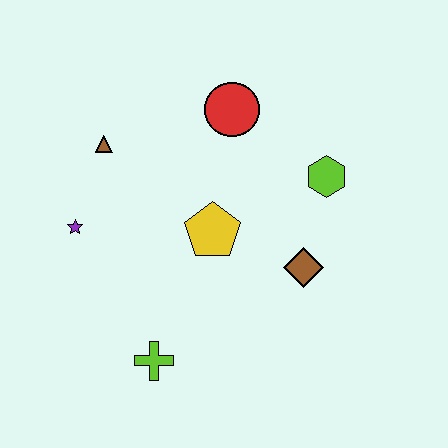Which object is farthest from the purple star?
The lime hexagon is farthest from the purple star.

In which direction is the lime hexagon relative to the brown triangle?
The lime hexagon is to the right of the brown triangle.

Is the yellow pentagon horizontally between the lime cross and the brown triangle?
No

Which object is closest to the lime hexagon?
The brown diamond is closest to the lime hexagon.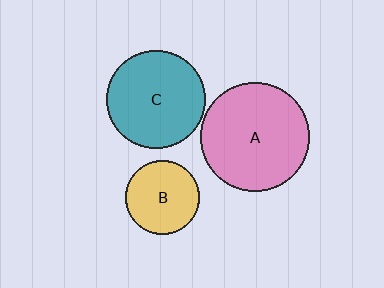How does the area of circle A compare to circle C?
Approximately 1.2 times.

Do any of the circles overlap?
No, none of the circles overlap.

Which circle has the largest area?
Circle A (pink).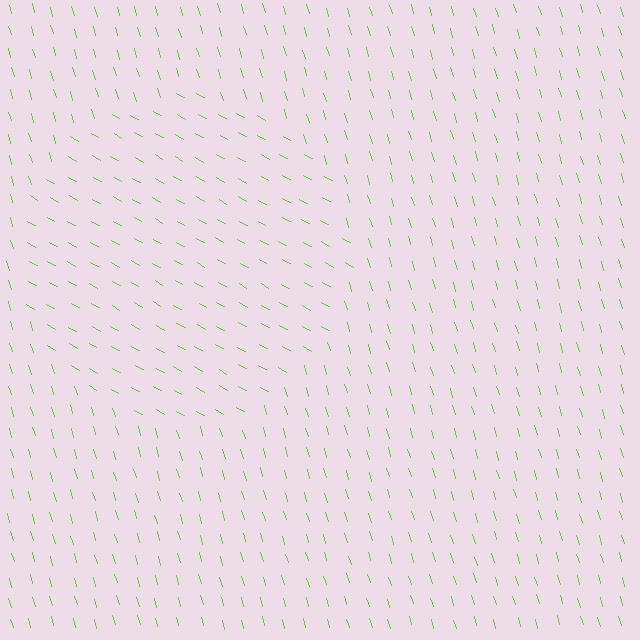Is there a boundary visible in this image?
Yes, there is a texture boundary formed by a change in line orientation.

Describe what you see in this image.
The image is filled with small lime line segments. A circle region in the image has lines oriented differently from the surrounding lines, creating a visible texture boundary.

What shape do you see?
I see a circle.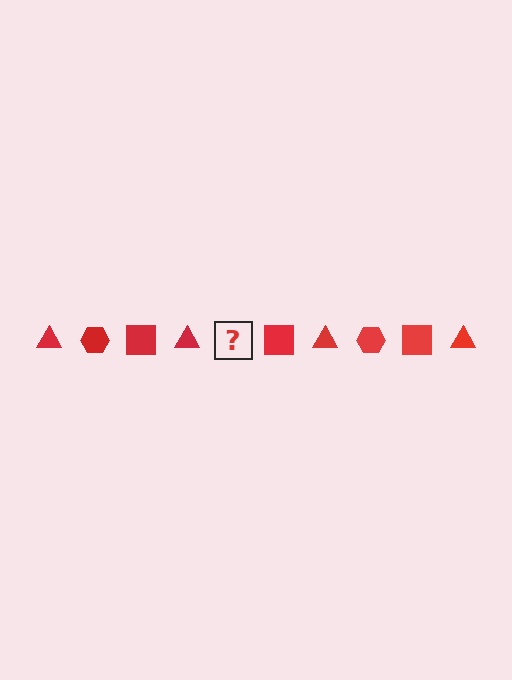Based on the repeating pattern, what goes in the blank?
The blank should be a red hexagon.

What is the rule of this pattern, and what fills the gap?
The rule is that the pattern cycles through triangle, hexagon, square shapes in red. The gap should be filled with a red hexagon.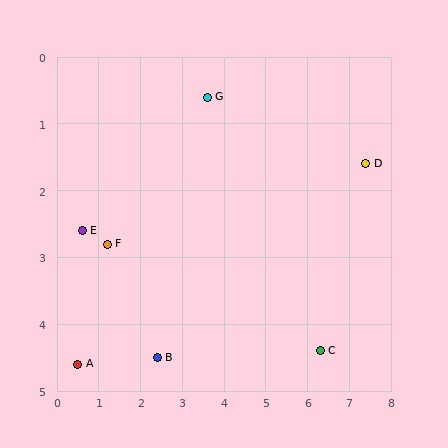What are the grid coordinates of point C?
Point C is at approximately (6.3, 4.4).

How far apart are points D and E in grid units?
Points D and E are about 6.9 grid units apart.